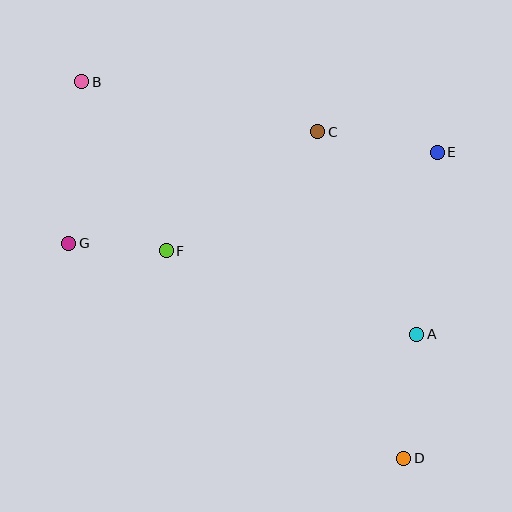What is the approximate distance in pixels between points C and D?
The distance between C and D is approximately 338 pixels.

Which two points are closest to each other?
Points F and G are closest to each other.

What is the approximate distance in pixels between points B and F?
The distance between B and F is approximately 189 pixels.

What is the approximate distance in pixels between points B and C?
The distance between B and C is approximately 241 pixels.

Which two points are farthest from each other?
Points B and D are farthest from each other.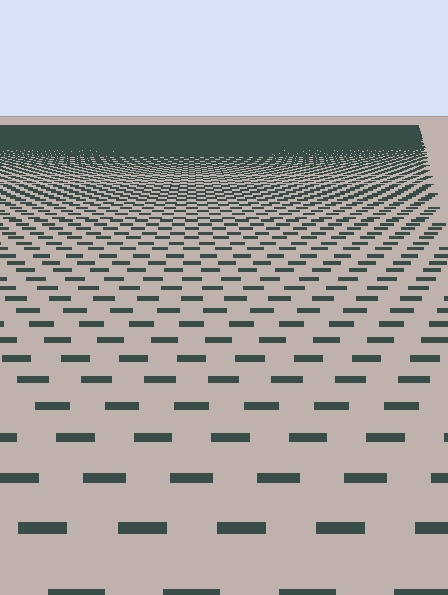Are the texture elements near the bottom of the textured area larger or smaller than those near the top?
Larger. Near the bottom, elements are closer to the viewer and appear at a bigger on-screen size.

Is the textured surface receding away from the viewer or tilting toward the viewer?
The surface is receding away from the viewer. Texture elements get smaller and denser toward the top.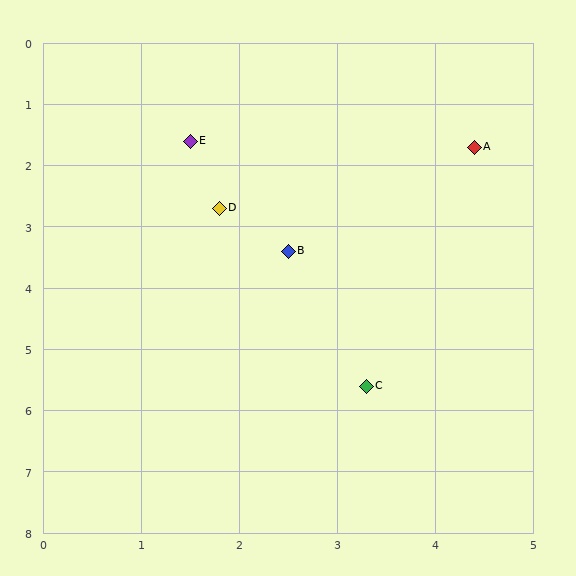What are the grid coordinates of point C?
Point C is at approximately (3.3, 5.6).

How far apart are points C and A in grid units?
Points C and A are about 4.1 grid units apart.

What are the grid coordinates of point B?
Point B is at approximately (2.5, 3.4).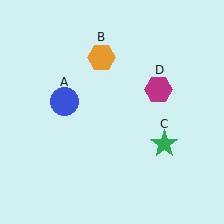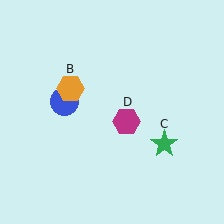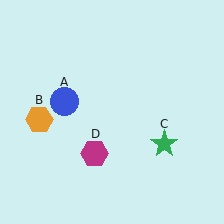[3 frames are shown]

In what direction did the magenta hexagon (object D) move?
The magenta hexagon (object D) moved down and to the left.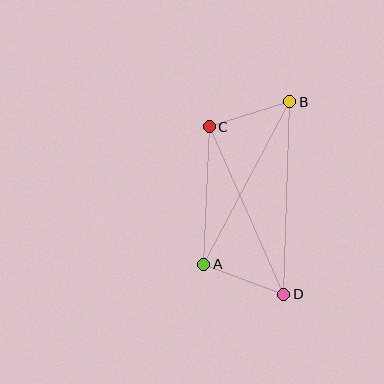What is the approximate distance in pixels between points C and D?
The distance between C and D is approximately 183 pixels.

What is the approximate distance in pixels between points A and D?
The distance between A and D is approximately 86 pixels.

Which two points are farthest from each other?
Points B and D are farthest from each other.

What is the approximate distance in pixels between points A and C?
The distance between A and C is approximately 138 pixels.